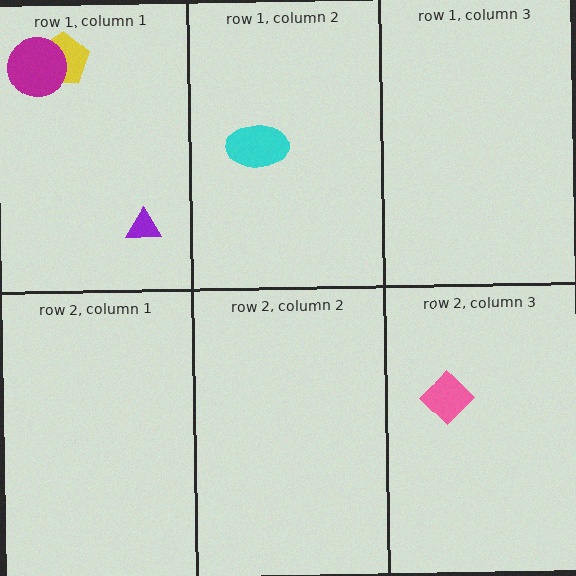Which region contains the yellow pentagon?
The row 1, column 1 region.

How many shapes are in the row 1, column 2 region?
1.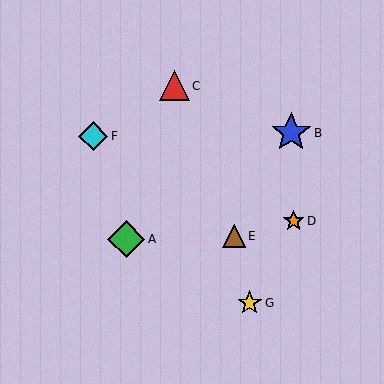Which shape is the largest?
The blue star (labeled B) is the largest.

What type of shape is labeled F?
Shape F is a cyan diamond.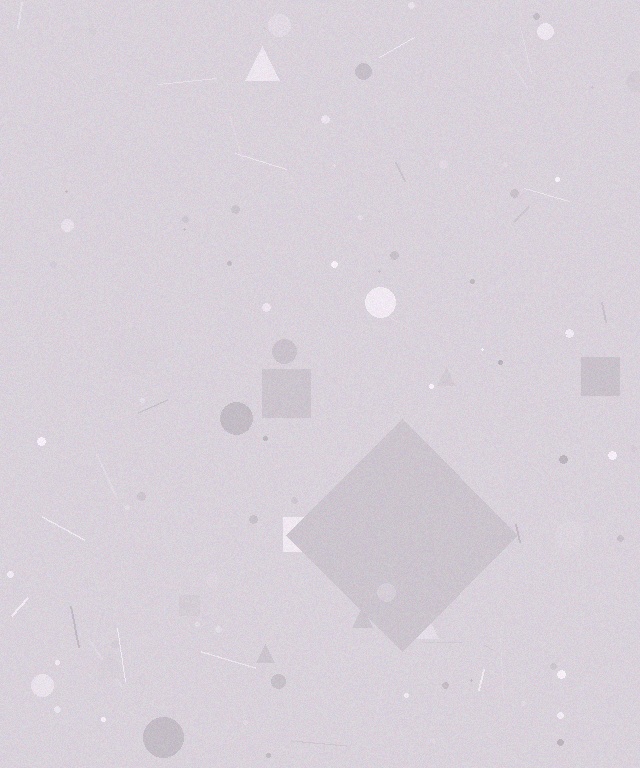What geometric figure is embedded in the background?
A diamond is embedded in the background.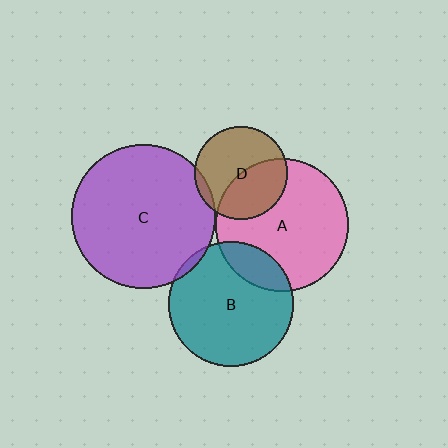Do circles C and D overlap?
Yes.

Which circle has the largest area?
Circle C (purple).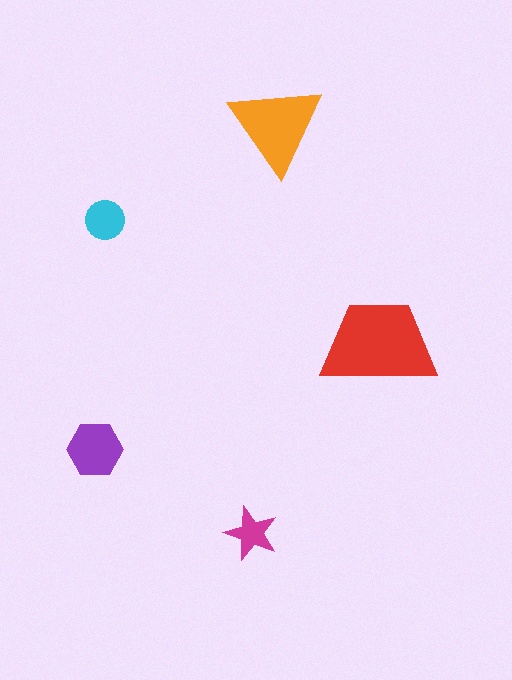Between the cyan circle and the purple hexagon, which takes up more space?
The purple hexagon.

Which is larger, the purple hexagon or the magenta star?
The purple hexagon.